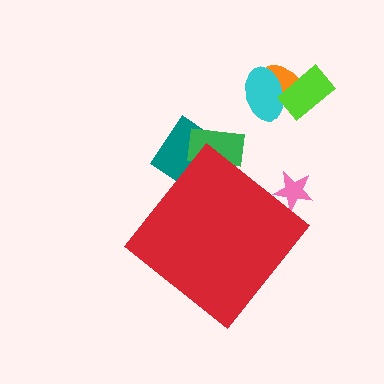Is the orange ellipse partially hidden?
No, the orange ellipse is fully visible.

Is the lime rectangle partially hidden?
No, the lime rectangle is fully visible.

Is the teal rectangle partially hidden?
Yes, the teal rectangle is partially hidden behind the red diamond.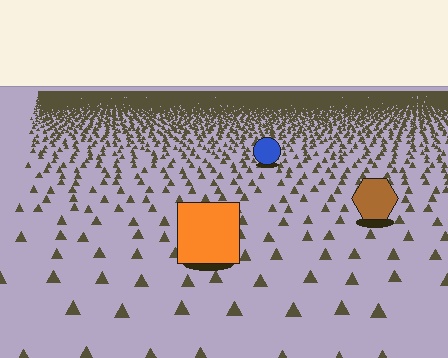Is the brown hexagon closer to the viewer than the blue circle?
Yes. The brown hexagon is closer — you can tell from the texture gradient: the ground texture is coarser near it.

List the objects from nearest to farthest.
From nearest to farthest: the orange square, the brown hexagon, the blue circle.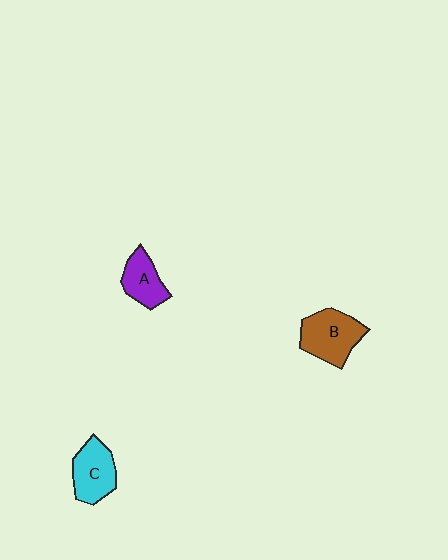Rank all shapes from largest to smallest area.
From largest to smallest: B (brown), C (cyan), A (purple).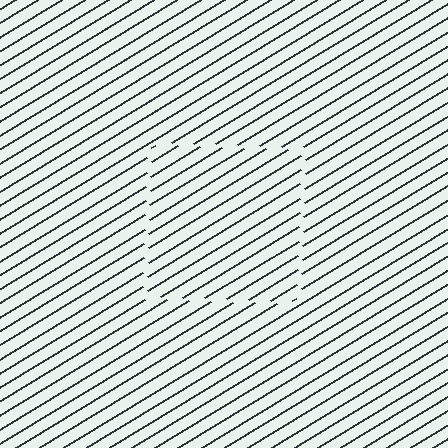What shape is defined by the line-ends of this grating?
An illusory square. The interior of the shape contains the same grating, shifted by half a period — the contour is defined by the phase discontinuity where line-ends from the inner and outer gratings abut.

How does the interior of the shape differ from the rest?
The interior of the shape contains the same grating, shifted by half a period — the contour is defined by the phase discontinuity where line-ends from the inner and outer gratings abut.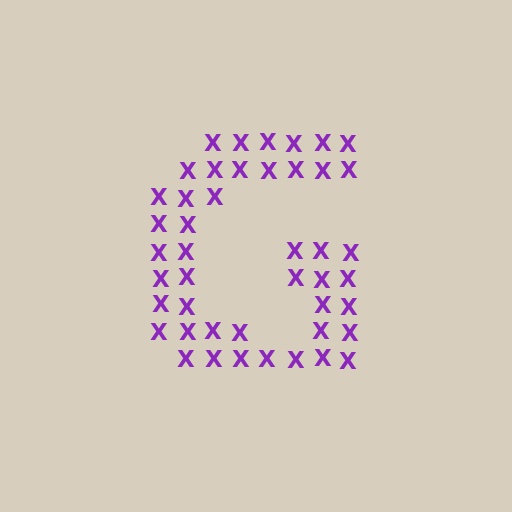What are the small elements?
The small elements are letter X's.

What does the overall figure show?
The overall figure shows the letter G.